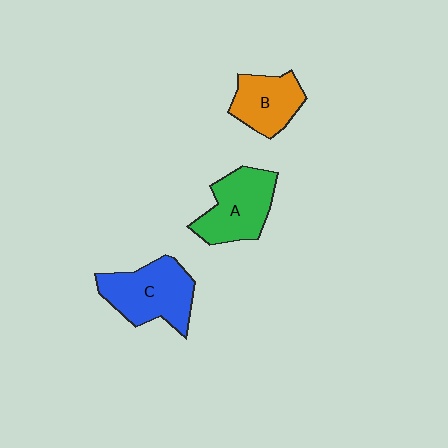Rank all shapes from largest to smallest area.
From largest to smallest: C (blue), A (green), B (orange).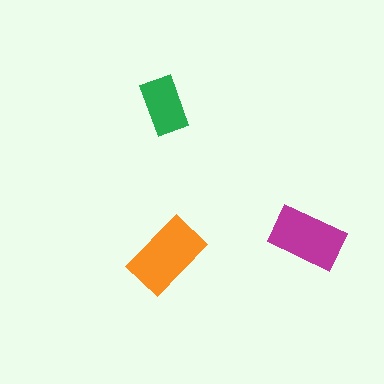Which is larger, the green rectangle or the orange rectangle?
The orange one.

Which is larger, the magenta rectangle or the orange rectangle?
The orange one.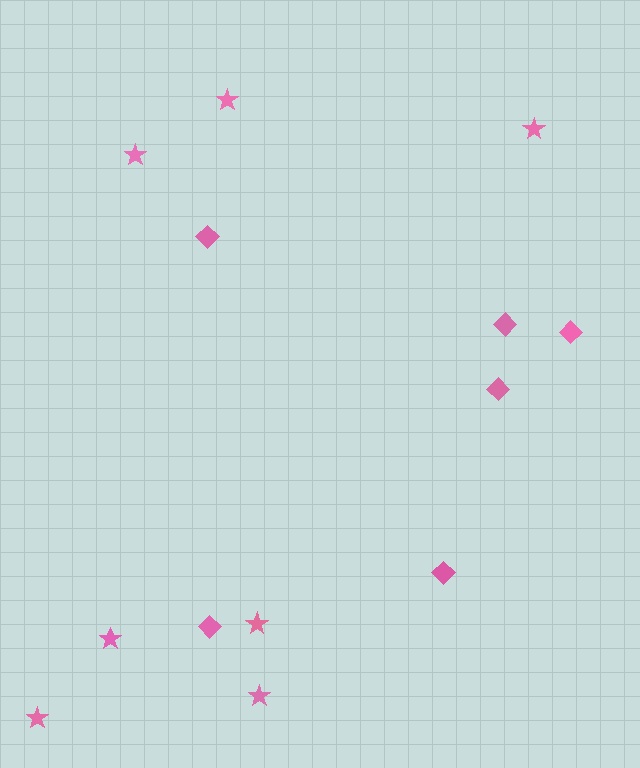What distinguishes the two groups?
There are 2 groups: one group of stars (7) and one group of diamonds (6).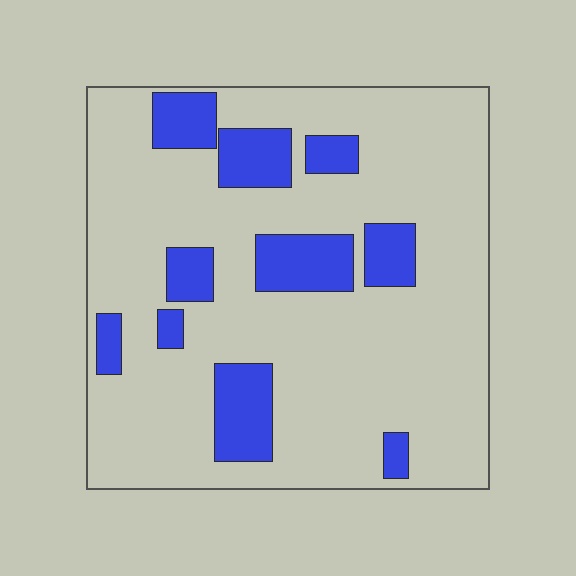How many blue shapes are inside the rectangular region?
10.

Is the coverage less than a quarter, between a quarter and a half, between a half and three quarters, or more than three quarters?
Less than a quarter.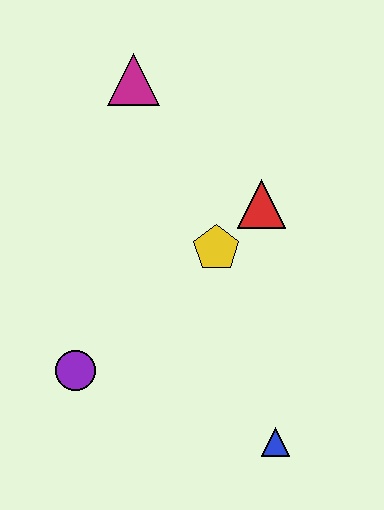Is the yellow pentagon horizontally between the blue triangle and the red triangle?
No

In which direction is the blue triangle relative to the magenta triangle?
The blue triangle is below the magenta triangle.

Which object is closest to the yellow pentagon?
The red triangle is closest to the yellow pentagon.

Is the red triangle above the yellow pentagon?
Yes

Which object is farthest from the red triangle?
The purple circle is farthest from the red triangle.